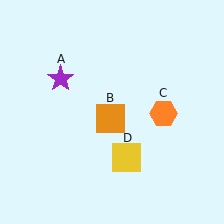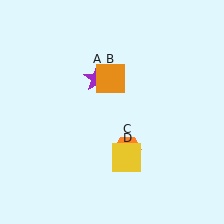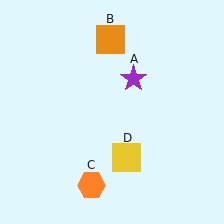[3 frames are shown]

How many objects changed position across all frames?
3 objects changed position: purple star (object A), orange square (object B), orange hexagon (object C).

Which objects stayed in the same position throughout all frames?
Yellow square (object D) remained stationary.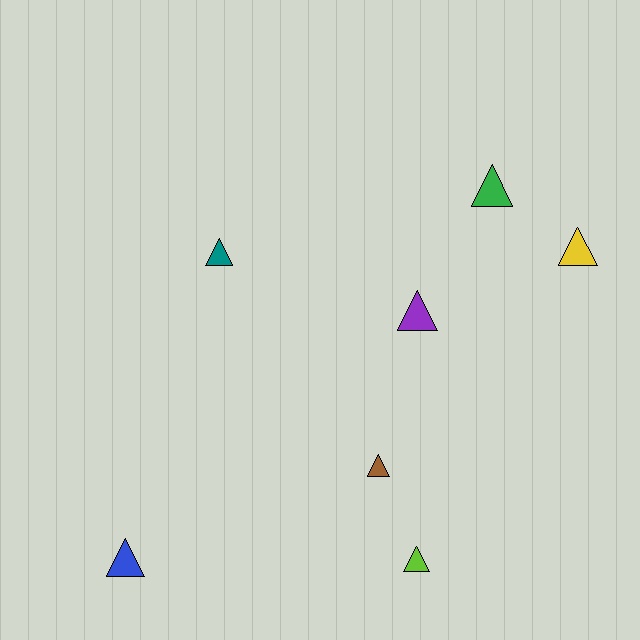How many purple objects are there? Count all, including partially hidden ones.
There is 1 purple object.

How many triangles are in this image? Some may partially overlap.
There are 7 triangles.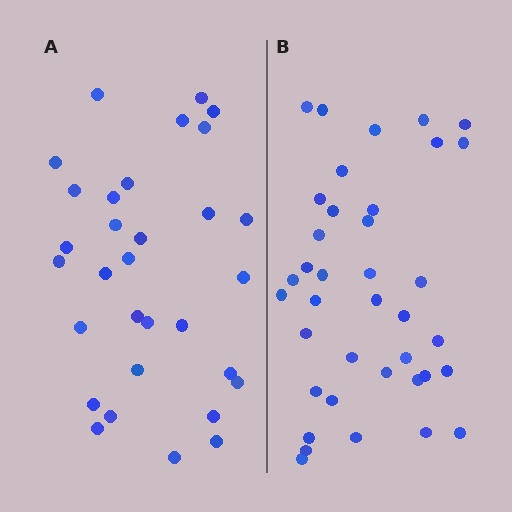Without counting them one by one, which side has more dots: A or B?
Region B (the right region) has more dots.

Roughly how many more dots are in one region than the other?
Region B has roughly 8 or so more dots than region A.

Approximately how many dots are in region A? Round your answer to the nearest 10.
About 30 dots. (The exact count is 31, which rounds to 30.)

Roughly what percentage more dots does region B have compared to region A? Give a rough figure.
About 25% more.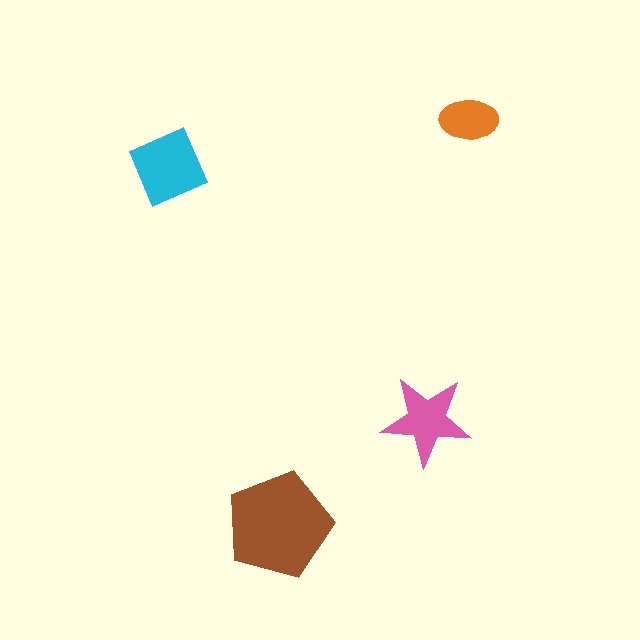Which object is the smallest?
The orange ellipse.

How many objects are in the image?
There are 4 objects in the image.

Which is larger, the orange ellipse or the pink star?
The pink star.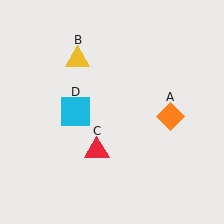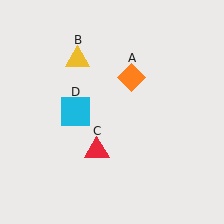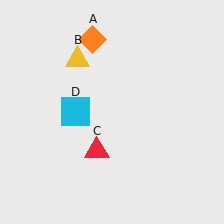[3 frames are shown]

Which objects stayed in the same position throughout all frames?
Yellow triangle (object B) and red triangle (object C) and cyan square (object D) remained stationary.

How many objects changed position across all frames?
1 object changed position: orange diamond (object A).